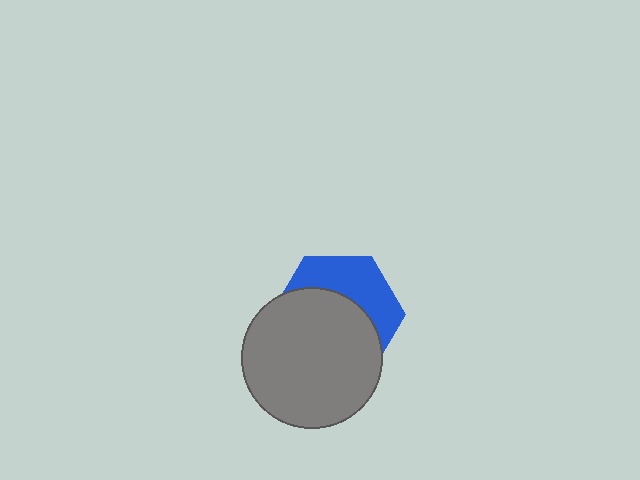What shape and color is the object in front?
The object in front is a gray circle.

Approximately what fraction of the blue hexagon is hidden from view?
Roughly 61% of the blue hexagon is hidden behind the gray circle.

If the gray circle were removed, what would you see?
You would see the complete blue hexagon.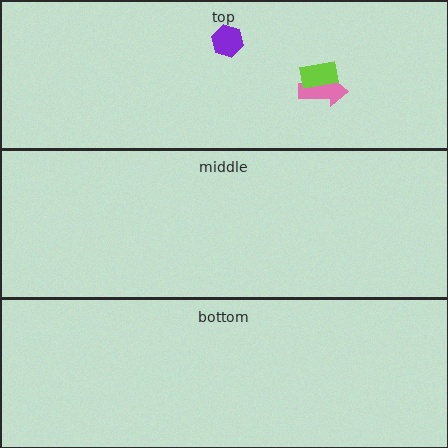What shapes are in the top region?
The purple hexagon, the pink arrow, the lime rectangle.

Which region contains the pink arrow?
The top region.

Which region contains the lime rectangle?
The top region.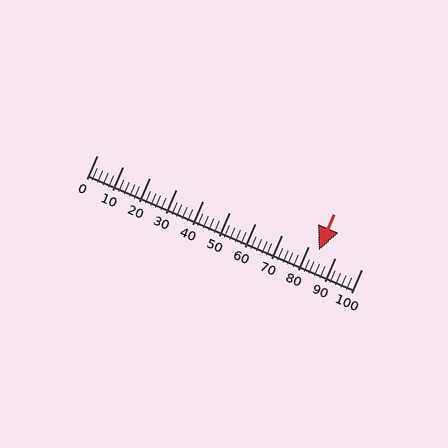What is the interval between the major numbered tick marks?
The major tick marks are spaced 10 units apart.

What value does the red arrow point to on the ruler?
The red arrow points to approximately 84.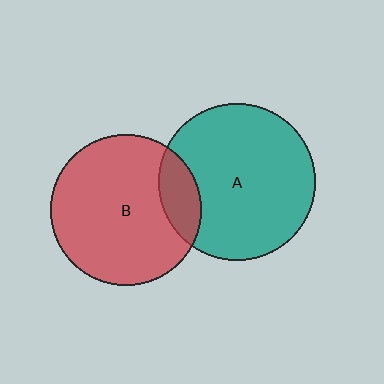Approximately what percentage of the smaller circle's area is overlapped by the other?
Approximately 15%.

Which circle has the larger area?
Circle A (teal).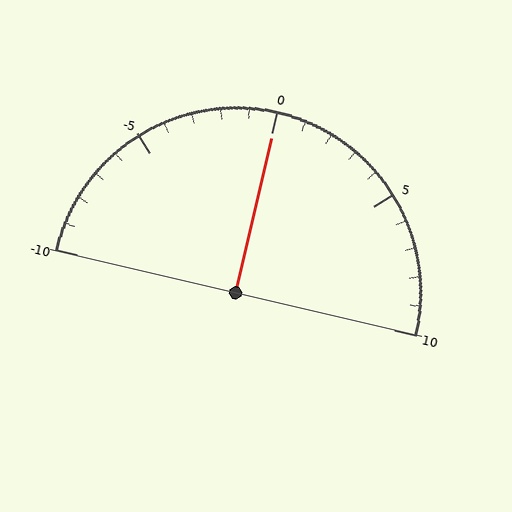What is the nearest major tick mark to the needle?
The nearest major tick mark is 0.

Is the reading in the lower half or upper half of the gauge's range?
The reading is in the upper half of the range (-10 to 10).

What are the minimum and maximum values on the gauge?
The gauge ranges from -10 to 10.